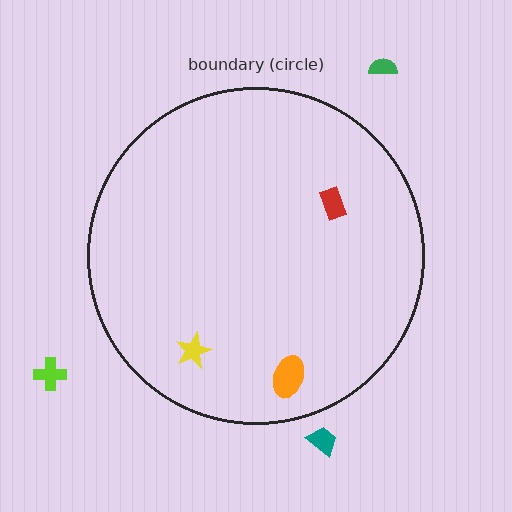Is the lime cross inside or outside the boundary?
Outside.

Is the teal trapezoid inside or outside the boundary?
Outside.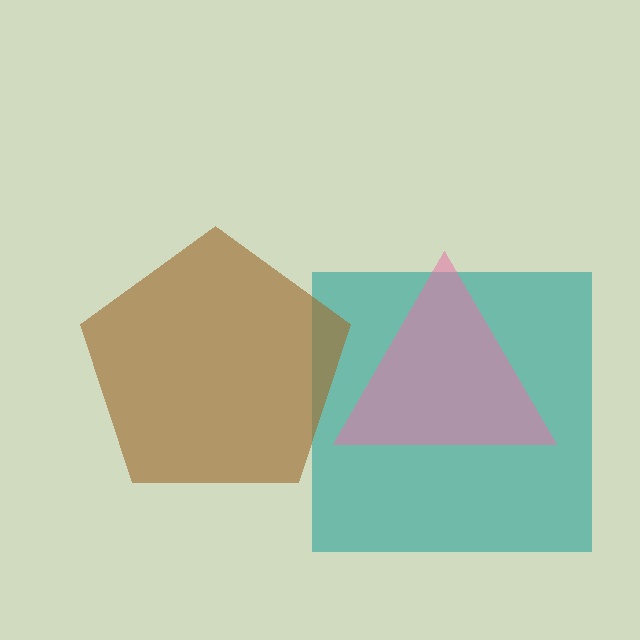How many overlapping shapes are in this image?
There are 3 overlapping shapes in the image.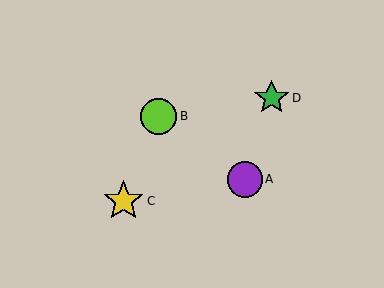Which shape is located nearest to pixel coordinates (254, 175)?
The purple circle (labeled A) at (245, 179) is nearest to that location.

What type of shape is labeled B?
Shape B is a lime circle.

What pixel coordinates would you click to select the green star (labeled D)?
Click at (271, 97) to select the green star D.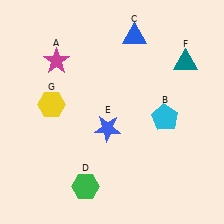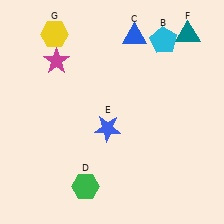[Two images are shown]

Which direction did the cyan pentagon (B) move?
The cyan pentagon (B) moved up.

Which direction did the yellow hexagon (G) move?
The yellow hexagon (G) moved up.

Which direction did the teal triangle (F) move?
The teal triangle (F) moved up.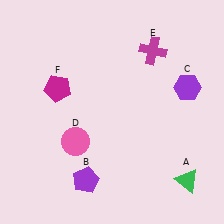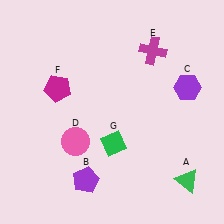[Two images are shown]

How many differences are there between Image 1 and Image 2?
There is 1 difference between the two images.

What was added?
A green diamond (G) was added in Image 2.